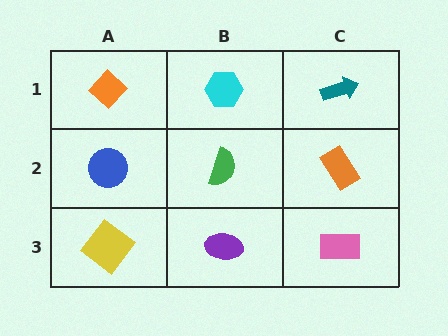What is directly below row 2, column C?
A pink rectangle.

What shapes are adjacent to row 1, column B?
A green semicircle (row 2, column B), an orange diamond (row 1, column A), a teal arrow (row 1, column C).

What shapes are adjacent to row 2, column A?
An orange diamond (row 1, column A), a yellow diamond (row 3, column A), a green semicircle (row 2, column B).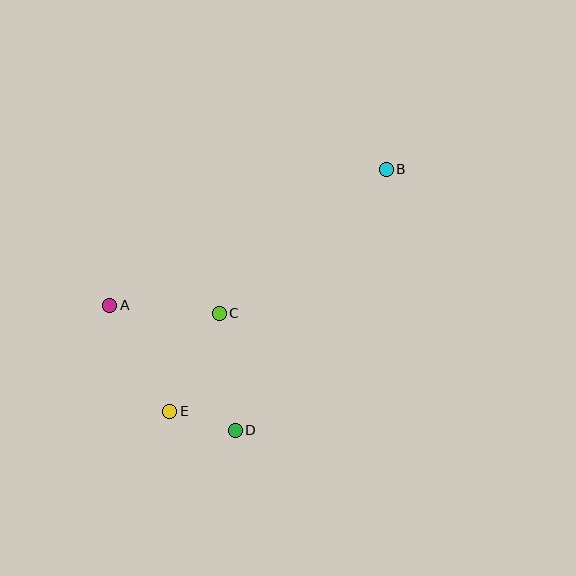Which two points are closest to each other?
Points D and E are closest to each other.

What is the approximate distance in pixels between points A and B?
The distance between A and B is approximately 308 pixels.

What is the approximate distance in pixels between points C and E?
The distance between C and E is approximately 110 pixels.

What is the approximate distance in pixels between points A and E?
The distance between A and E is approximately 122 pixels.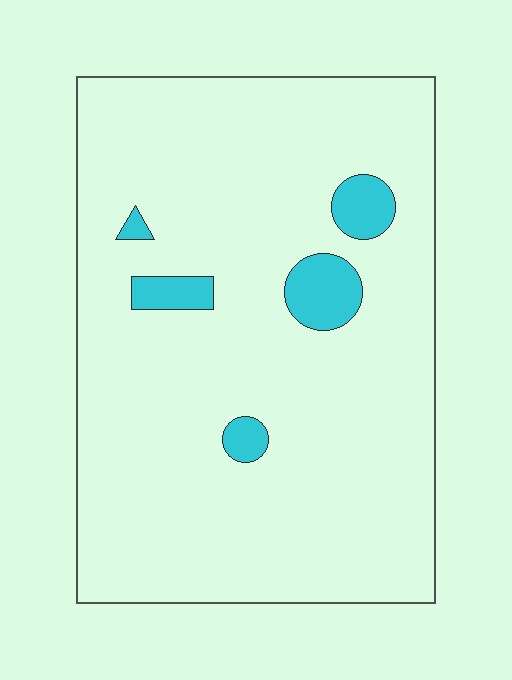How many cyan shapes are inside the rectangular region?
5.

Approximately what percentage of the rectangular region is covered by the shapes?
Approximately 5%.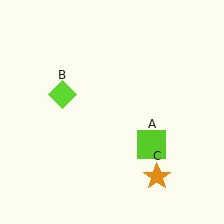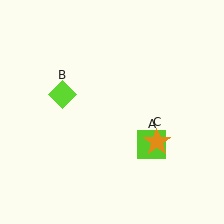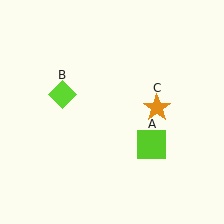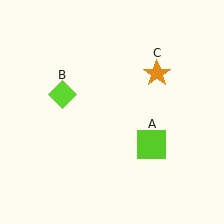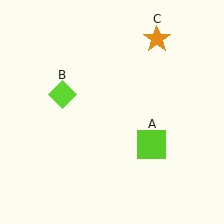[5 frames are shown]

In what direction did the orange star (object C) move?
The orange star (object C) moved up.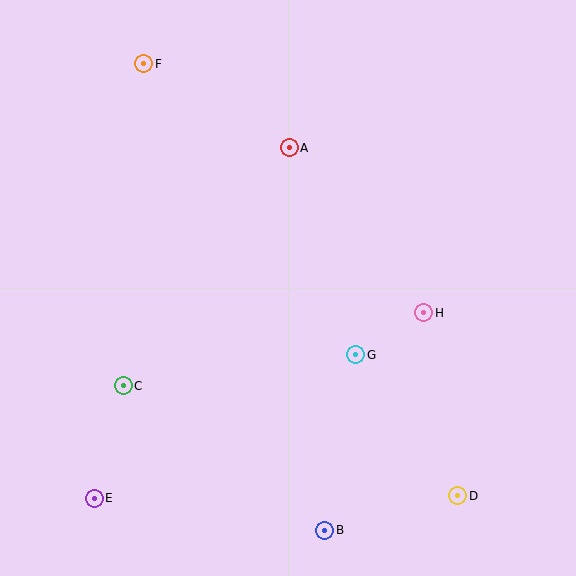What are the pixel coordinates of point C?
Point C is at (123, 386).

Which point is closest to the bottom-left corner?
Point E is closest to the bottom-left corner.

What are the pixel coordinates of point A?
Point A is at (289, 148).